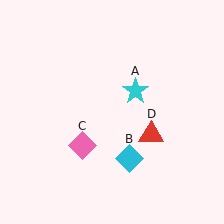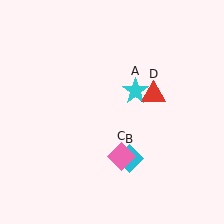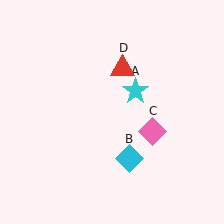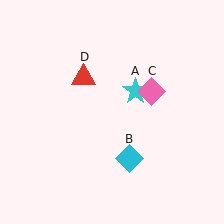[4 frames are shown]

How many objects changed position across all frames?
2 objects changed position: pink diamond (object C), red triangle (object D).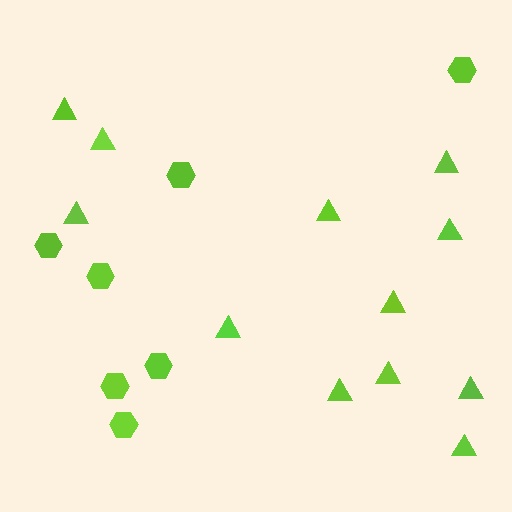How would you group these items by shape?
There are 2 groups: one group of triangles (12) and one group of hexagons (7).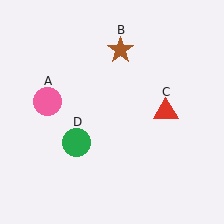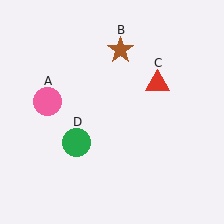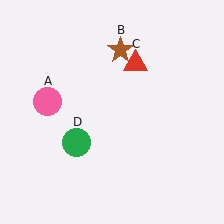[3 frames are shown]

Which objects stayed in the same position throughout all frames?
Pink circle (object A) and brown star (object B) and green circle (object D) remained stationary.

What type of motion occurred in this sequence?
The red triangle (object C) rotated counterclockwise around the center of the scene.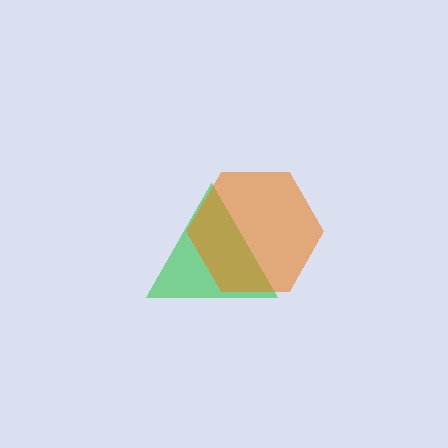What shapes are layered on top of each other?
The layered shapes are: a green triangle, an orange hexagon.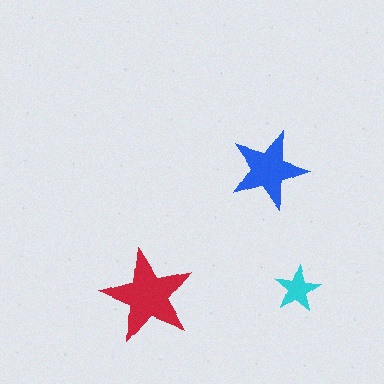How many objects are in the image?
There are 3 objects in the image.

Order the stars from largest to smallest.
the red one, the blue one, the cyan one.